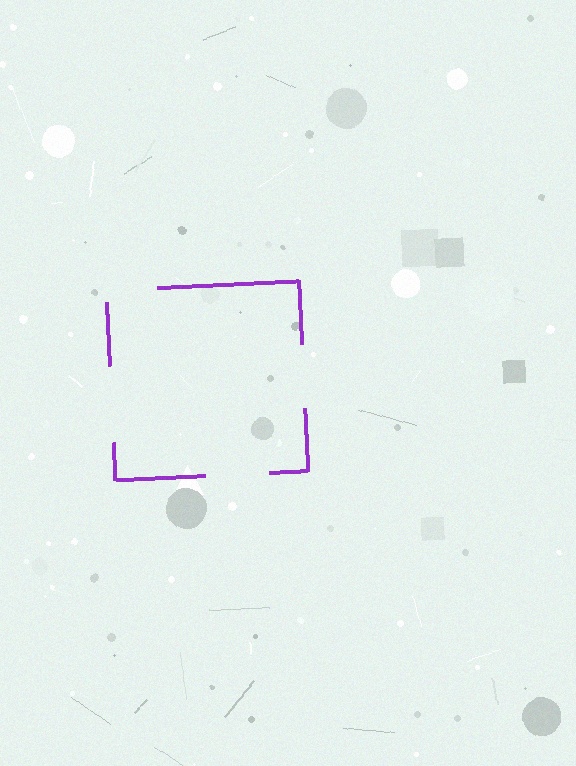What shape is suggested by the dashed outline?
The dashed outline suggests a square.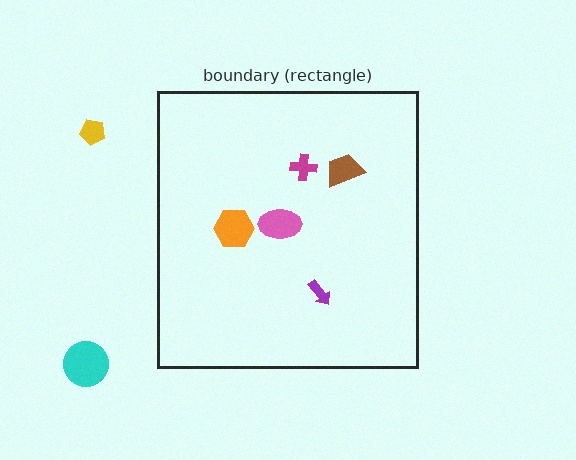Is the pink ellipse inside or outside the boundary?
Inside.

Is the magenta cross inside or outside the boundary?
Inside.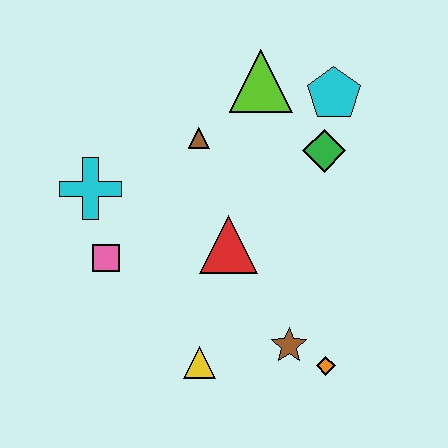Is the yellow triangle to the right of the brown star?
No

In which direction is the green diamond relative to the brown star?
The green diamond is above the brown star.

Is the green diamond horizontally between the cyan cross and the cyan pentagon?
Yes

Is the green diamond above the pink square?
Yes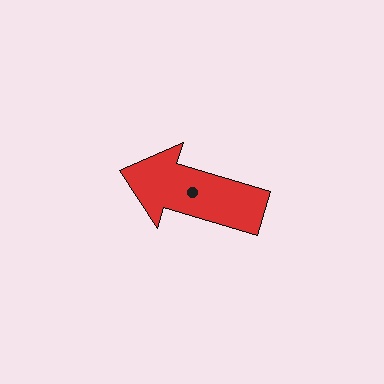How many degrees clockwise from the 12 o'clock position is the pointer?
Approximately 287 degrees.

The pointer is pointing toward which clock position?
Roughly 10 o'clock.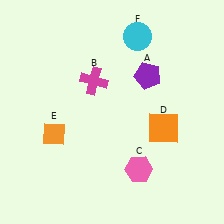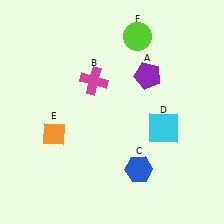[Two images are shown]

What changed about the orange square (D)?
In Image 1, D is orange. In Image 2, it changed to cyan.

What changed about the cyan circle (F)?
In Image 1, F is cyan. In Image 2, it changed to lime.